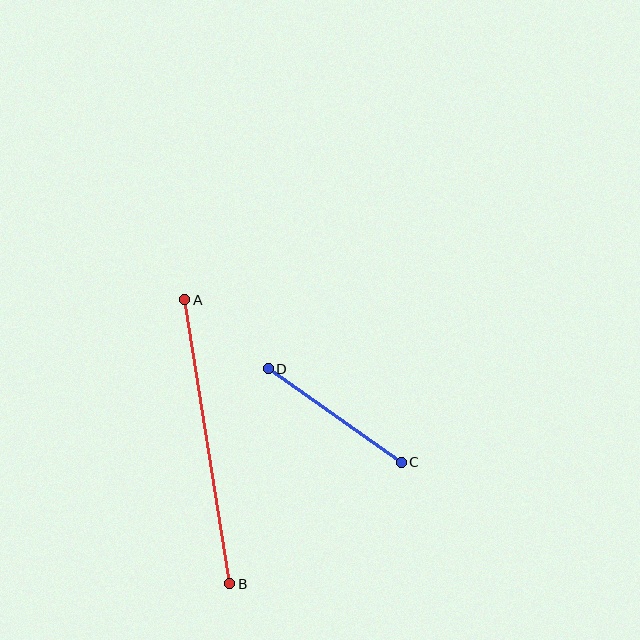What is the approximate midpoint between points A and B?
The midpoint is at approximately (207, 442) pixels.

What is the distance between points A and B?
The distance is approximately 288 pixels.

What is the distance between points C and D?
The distance is approximately 163 pixels.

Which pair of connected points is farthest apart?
Points A and B are farthest apart.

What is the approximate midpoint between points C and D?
The midpoint is at approximately (335, 415) pixels.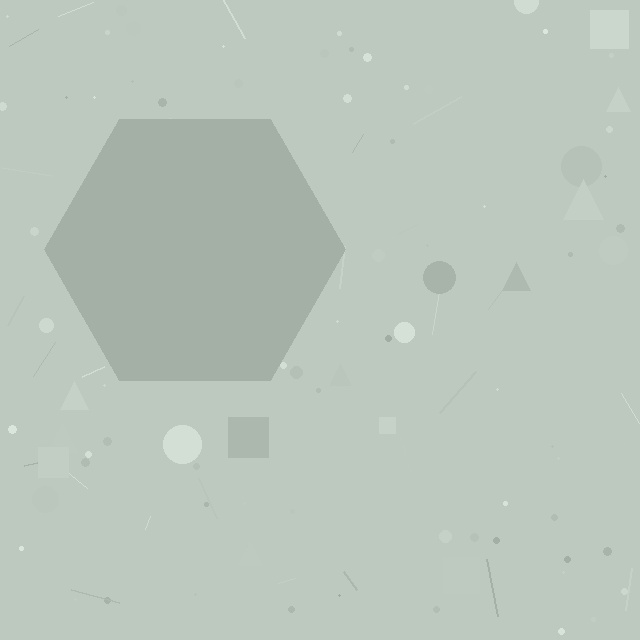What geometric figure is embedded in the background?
A hexagon is embedded in the background.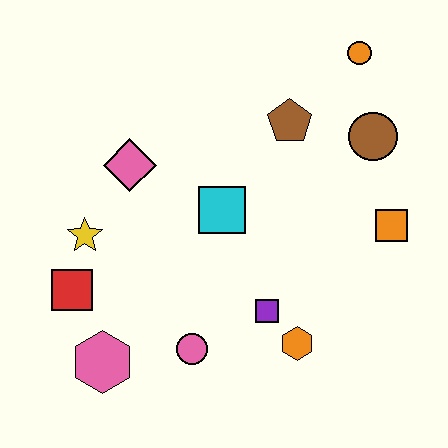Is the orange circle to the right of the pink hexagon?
Yes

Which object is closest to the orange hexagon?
The purple square is closest to the orange hexagon.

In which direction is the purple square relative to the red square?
The purple square is to the right of the red square.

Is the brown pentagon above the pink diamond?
Yes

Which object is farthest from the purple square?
The orange circle is farthest from the purple square.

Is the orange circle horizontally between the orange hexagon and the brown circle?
Yes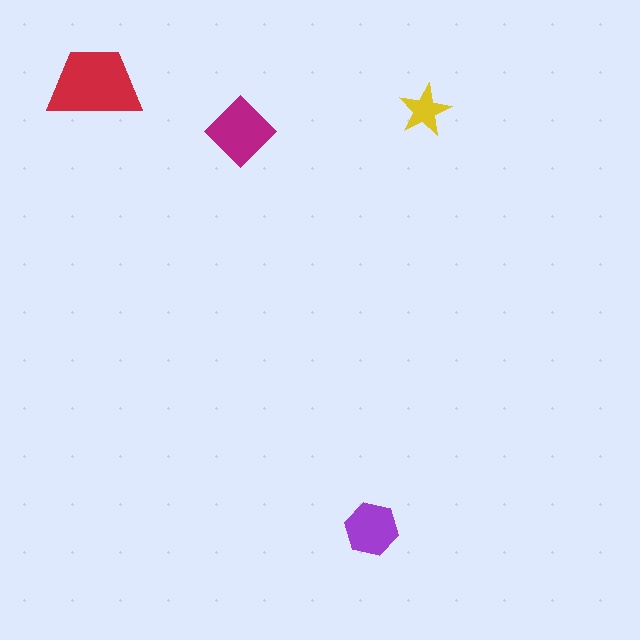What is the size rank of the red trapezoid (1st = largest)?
1st.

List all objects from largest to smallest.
The red trapezoid, the magenta diamond, the purple hexagon, the yellow star.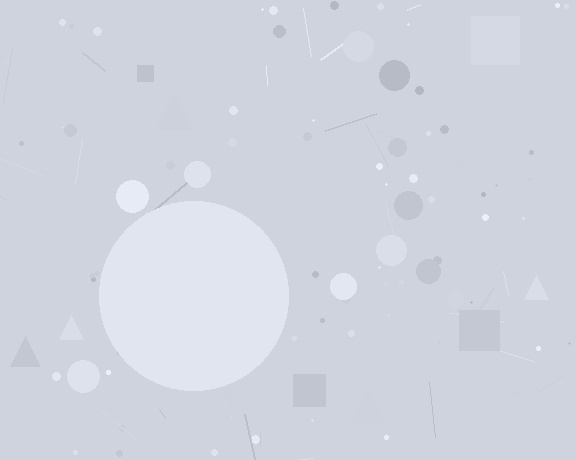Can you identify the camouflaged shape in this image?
The camouflaged shape is a circle.